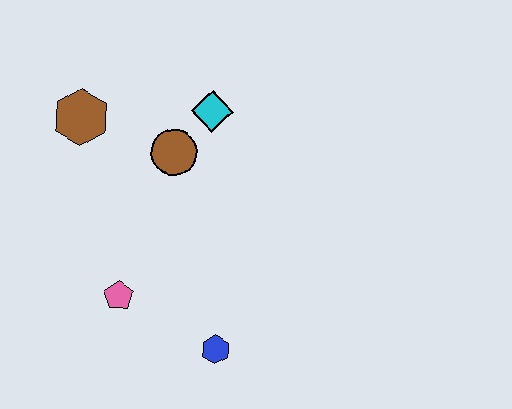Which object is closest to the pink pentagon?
The blue hexagon is closest to the pink pentagon.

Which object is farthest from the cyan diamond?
The blue hexagon is farthest from the cyan diamond.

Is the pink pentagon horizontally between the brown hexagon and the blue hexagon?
Yes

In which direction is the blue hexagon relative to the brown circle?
The blue hexagon is below the brown circle.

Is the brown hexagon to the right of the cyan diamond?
No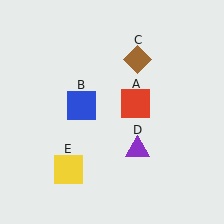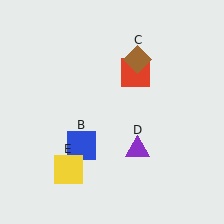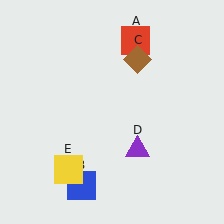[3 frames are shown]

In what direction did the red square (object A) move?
The red square (object A) moved up.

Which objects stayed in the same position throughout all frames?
Brown diamond (object C) and purple triangle (object D) and yellow square (object E) remained stationary.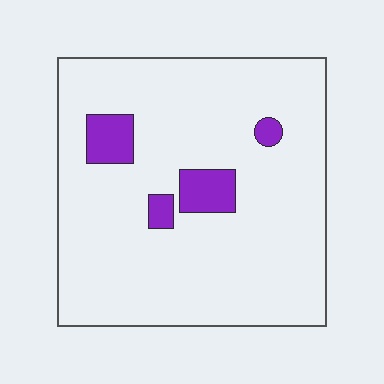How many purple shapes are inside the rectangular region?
4.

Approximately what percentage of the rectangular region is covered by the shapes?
Approximately 10%.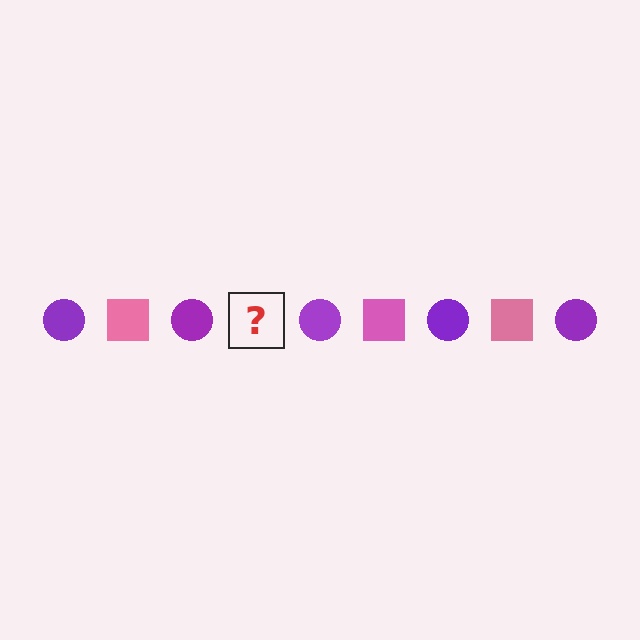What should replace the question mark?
The question mark should be replaced with a pink square.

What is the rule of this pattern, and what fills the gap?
The rule is that the pattern alternates between purple circle and pink square. The gap should be filled with a pink square.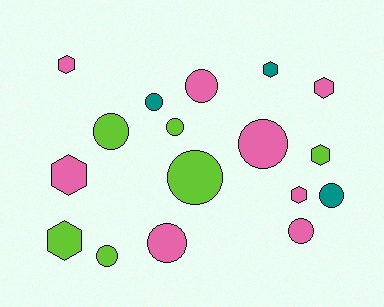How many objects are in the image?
There are 17 objects.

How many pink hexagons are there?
There are 4 pink hexagons.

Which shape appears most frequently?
Circle, with 10 objects.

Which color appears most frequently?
Pink, with 8 objects.